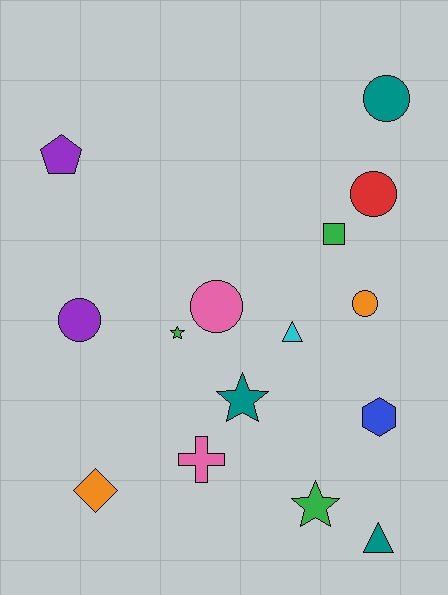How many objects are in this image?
There are 15 objects.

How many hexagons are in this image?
There is 1 hexagon.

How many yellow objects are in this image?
There are no yellow objects.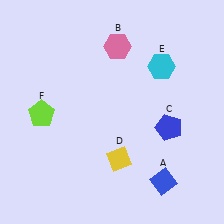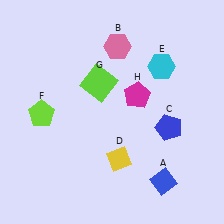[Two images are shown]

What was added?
A lime square (G), a magenta pentagon (H) were added in Image 2.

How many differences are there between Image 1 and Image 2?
There are 2 differences between the two images.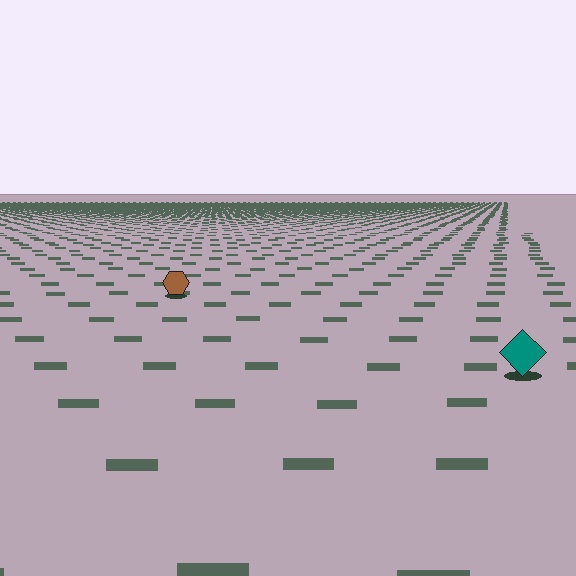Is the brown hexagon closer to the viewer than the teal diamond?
No. The teal diamond is closer — you can tell from the texture gradient: the ground texture is coarser near it.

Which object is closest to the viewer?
The teal diamond is closest. The texture marks near it are larger and more spread out.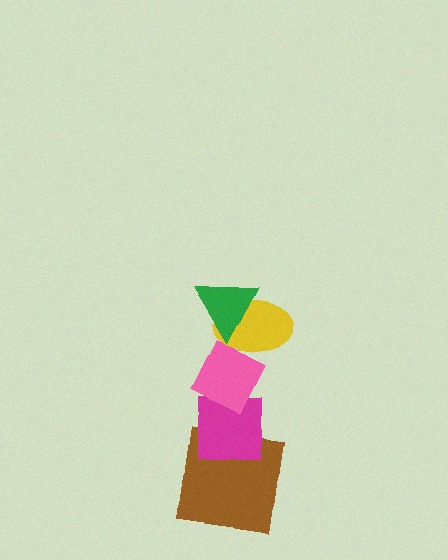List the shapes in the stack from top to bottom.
From top to bottom: the green triangle, the yellow ellipse, the pink diamond, the magenta square, the brown square.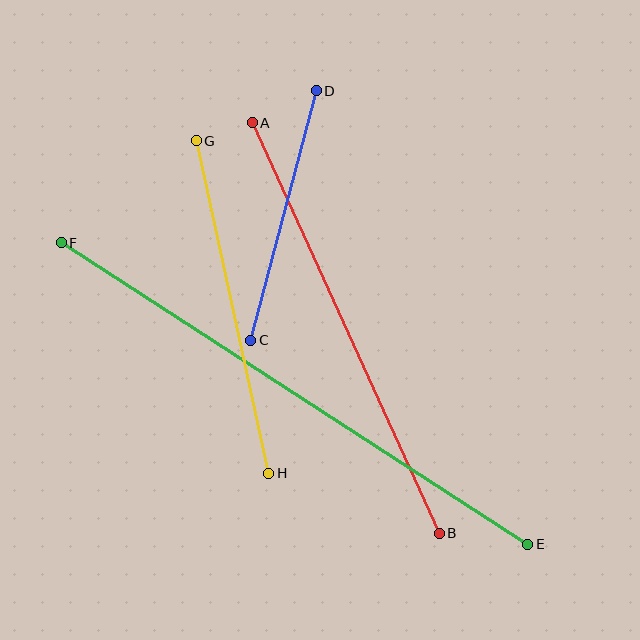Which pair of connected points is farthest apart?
Points E and F are farthest apart.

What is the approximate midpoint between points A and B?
The midpoint is at approximately (346, 328) pixels.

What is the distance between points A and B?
The distance is approximately 451 pixels.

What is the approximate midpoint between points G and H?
The midpoint is at approximately (233, 307) pixels.